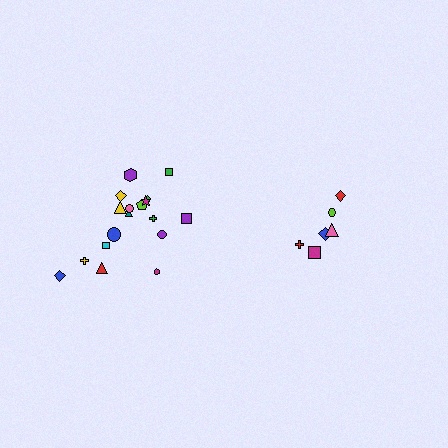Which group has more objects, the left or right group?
The left group.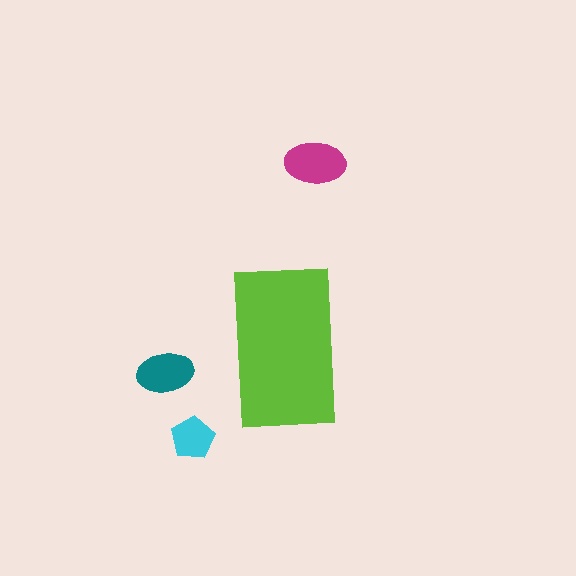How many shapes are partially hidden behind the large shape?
0 shapes are partially hidden.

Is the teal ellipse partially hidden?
No, the teal ellipse is fully visible.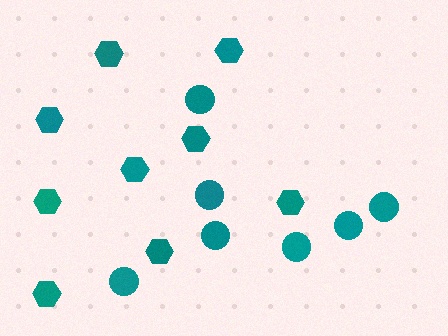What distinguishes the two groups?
There are 2 groups: one group of hexagons (9) and one group of circles (7).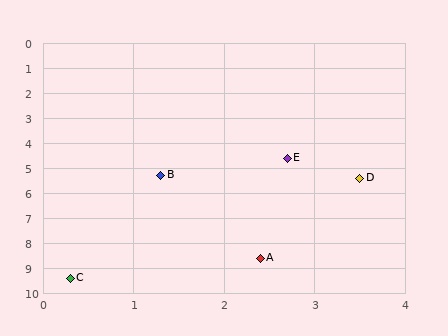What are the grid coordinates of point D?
Point D is at approximately (3.5, 5.4).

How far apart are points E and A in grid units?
Points E and A are about 4.0 grid units apart.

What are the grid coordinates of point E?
Point E is at approximately (2.7, 4.6).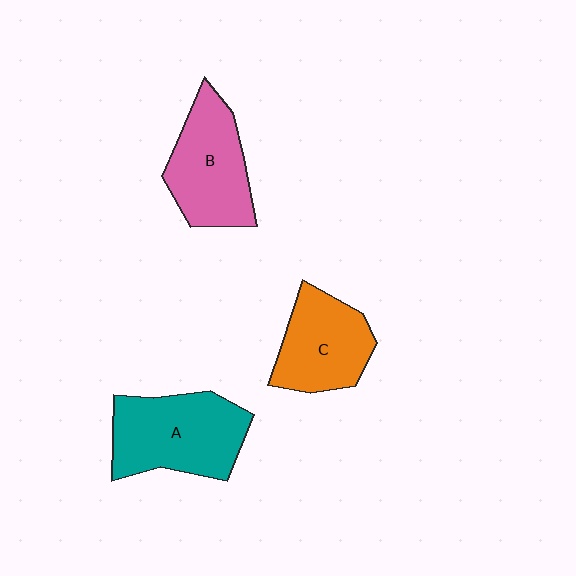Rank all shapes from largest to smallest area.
From largest to smallest: A (teal), B (pink), C (orange).